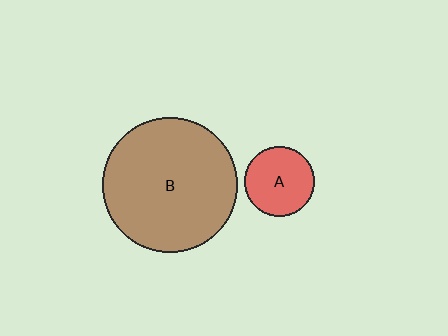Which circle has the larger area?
Circle B (brown).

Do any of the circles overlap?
No, none of the circles overlap.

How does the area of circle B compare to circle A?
Approximately 3.8 times.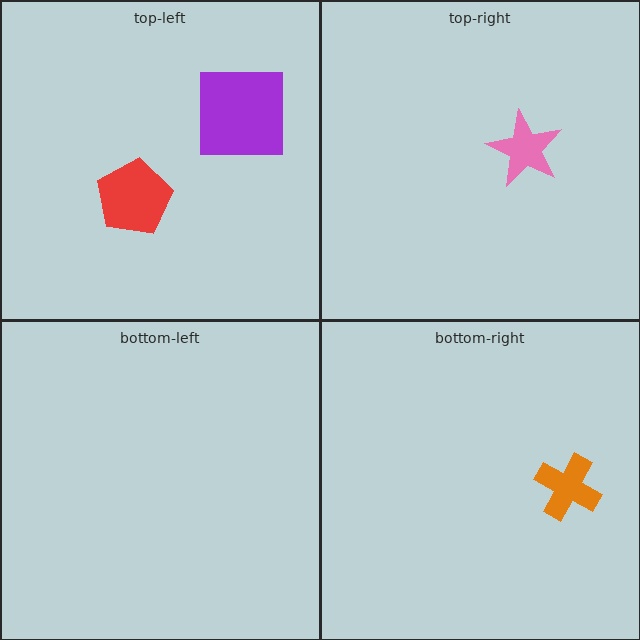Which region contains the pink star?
The top-right region.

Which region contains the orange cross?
The bottom-right region.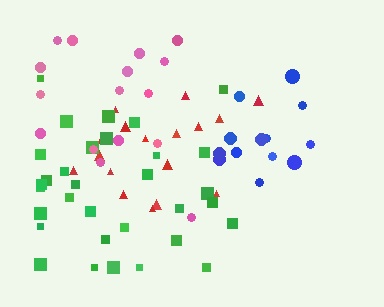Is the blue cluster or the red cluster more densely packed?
Blue.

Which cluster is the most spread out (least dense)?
Pink.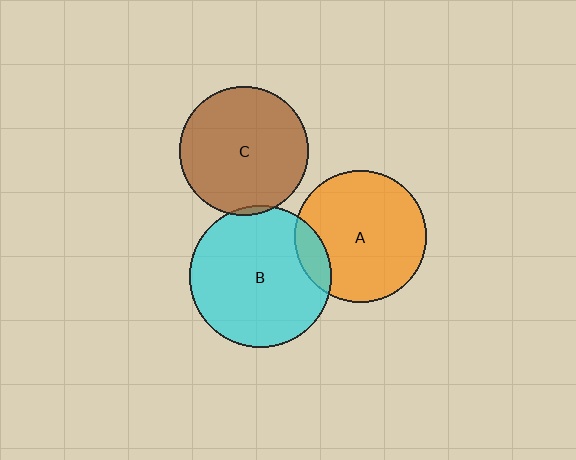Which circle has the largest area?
Circle B (cyan).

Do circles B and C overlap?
Yes.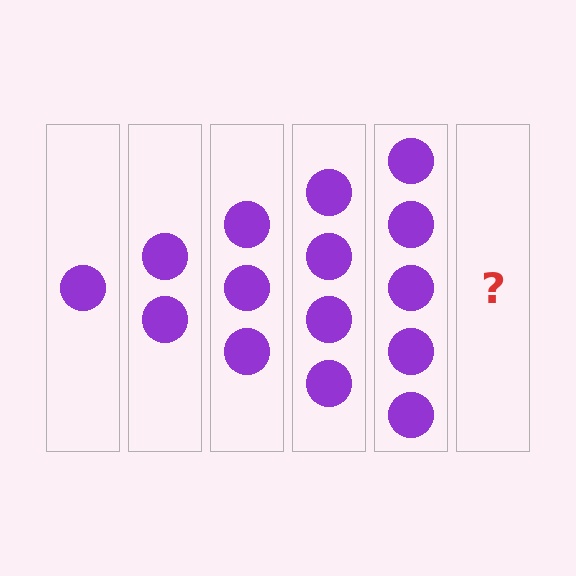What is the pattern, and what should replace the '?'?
The pattern is that each step adds one more circle. The '?' should be 6 circles.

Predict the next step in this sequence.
The next step is 6 circles.